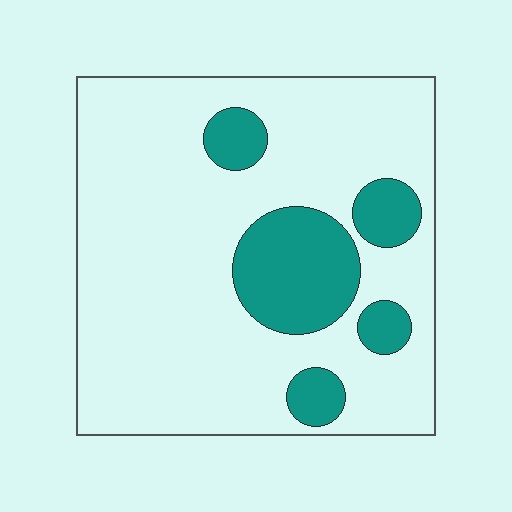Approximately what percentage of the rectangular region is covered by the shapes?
Approximately 20%.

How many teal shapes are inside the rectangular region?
5.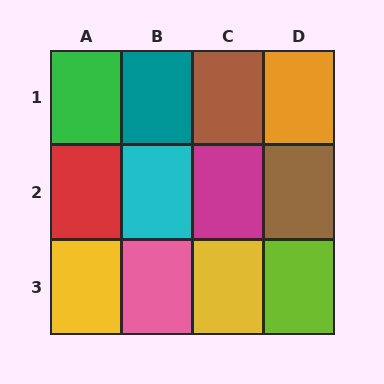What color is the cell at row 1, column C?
Brown.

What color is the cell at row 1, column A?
Green.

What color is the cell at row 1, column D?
Orange.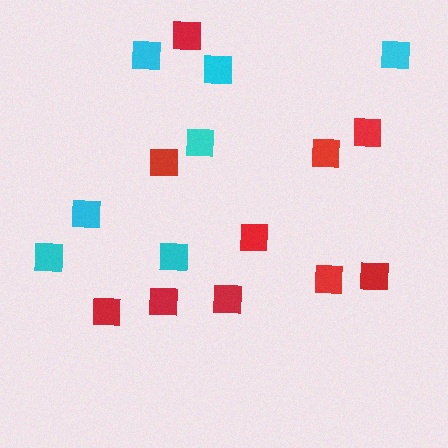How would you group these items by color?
There are 2 groups: one group of red squares (10) and one group of cyan squares (7).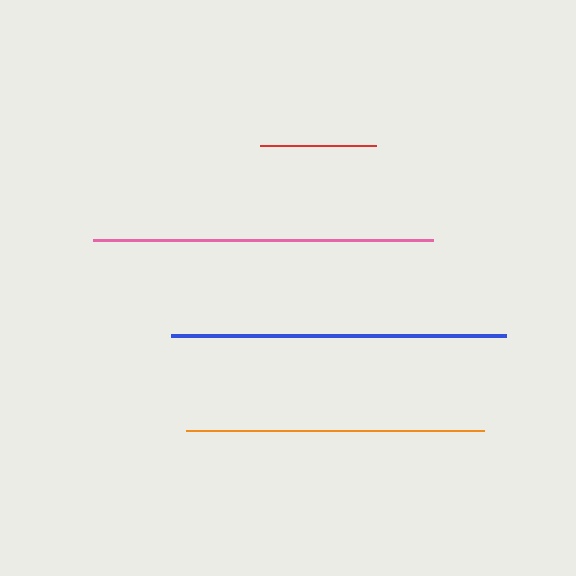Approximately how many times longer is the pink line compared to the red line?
The pink line is approximately 2.9 times the length of the red line.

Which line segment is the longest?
The pink line is the longest at approximately 339 pixels.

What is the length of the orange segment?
The orange segment is approximately 298 pixels long.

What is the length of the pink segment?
The pink segment is approximately 339 pixels long.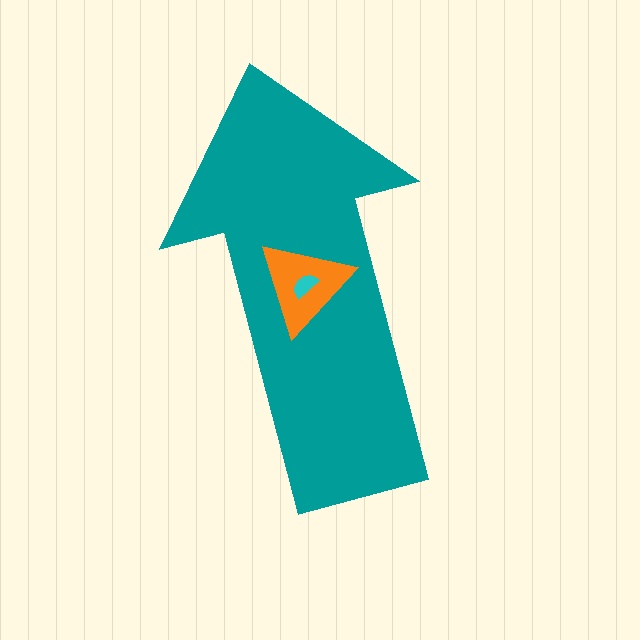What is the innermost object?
The cyan semicircle.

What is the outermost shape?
The teal arrow.